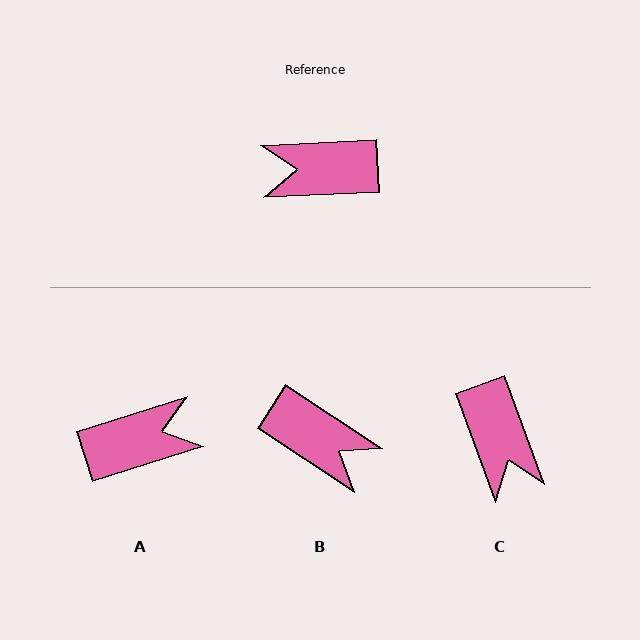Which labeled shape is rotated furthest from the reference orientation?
A, about 165 degrees away.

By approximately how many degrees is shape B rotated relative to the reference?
Approximately 144 degrees counter-clockwise.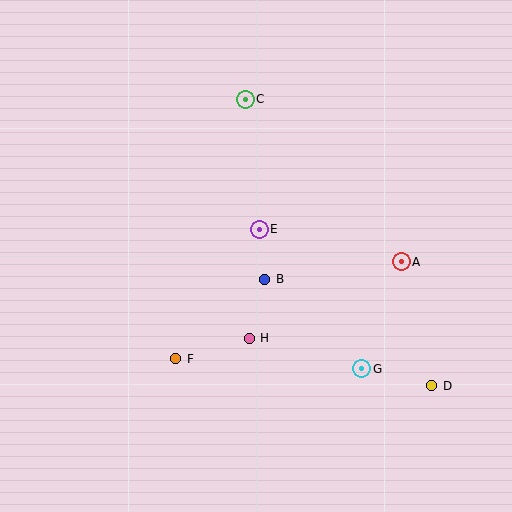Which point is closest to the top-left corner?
Point C is closest to the top-left corner.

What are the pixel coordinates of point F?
Point F is at (176, 359).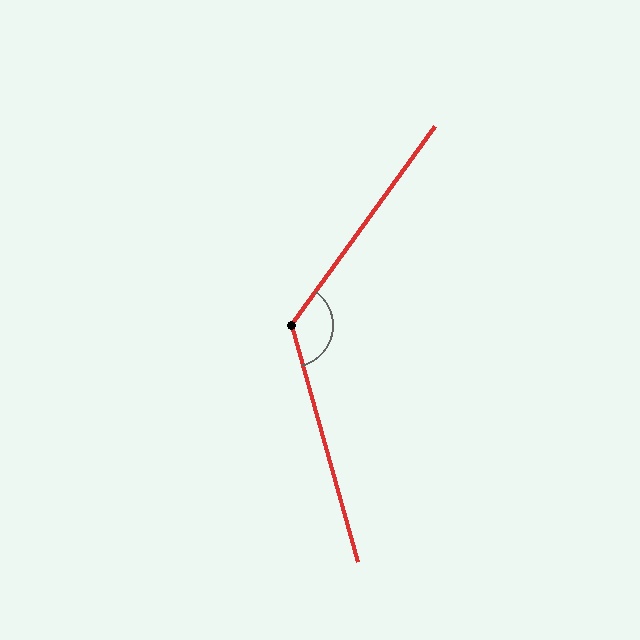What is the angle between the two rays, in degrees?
Approximately 128 degrees.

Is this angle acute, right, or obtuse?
It is obtuse.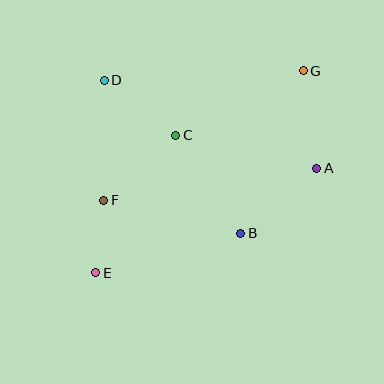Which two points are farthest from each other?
Points E and G are farthest from each other.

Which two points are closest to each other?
Points E and F are closest to each other.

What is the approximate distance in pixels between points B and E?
The distance between B and E is approximately 150 pixels.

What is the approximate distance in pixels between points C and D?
The distance between C and D is approximately 90 pixels.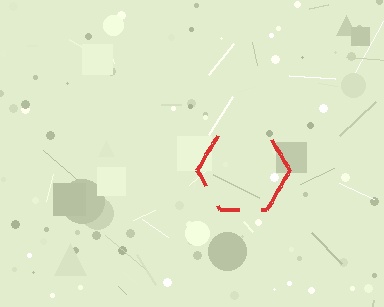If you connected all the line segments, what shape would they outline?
They would outline a hexagon.